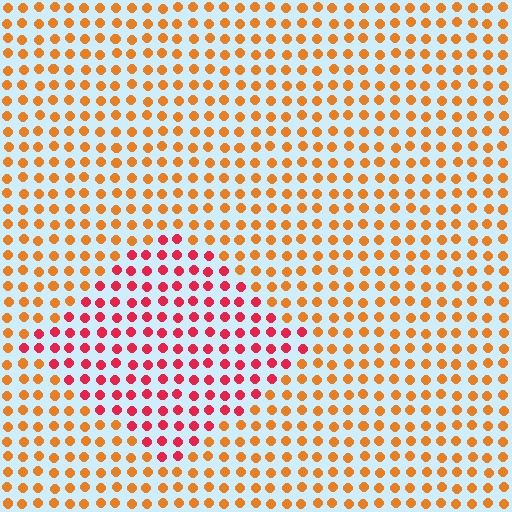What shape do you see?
I see a diamond.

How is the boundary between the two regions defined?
The boundary is defined purely by a slight shift in hue (about 41 degrees). Spacing, size, and orientation are identical on both sides.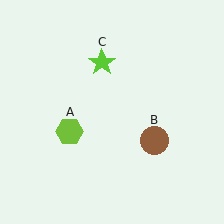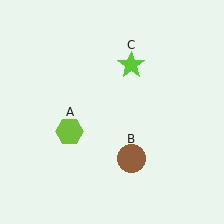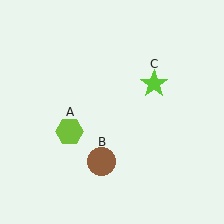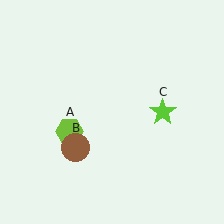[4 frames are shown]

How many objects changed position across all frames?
2 objects changed position: brown circle (object B), lime star (object C).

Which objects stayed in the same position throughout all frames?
Lime hexagon (object A) remained stationary.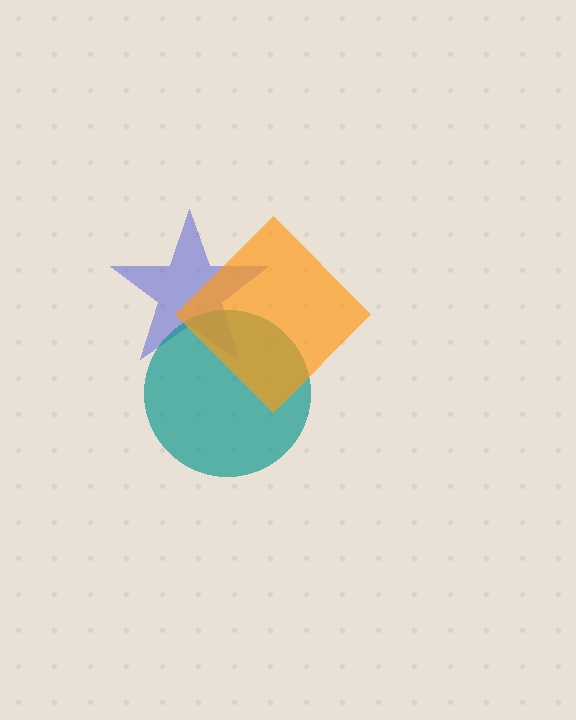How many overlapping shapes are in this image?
There are 3 overlapping shapes in the image.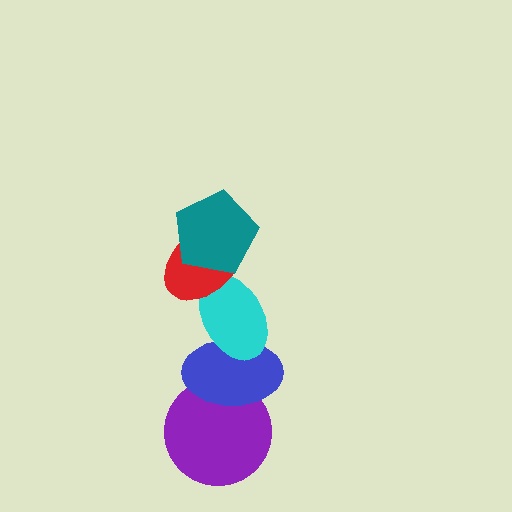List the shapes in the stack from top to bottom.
From top to bottom: the teal pentagon, the red ellipse, the cyan ellipse, the blue ellipse, the purple circle.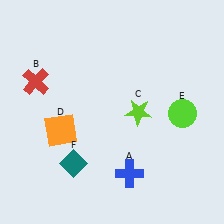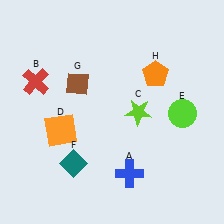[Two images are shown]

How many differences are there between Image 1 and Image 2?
There are 2 differences between the two images.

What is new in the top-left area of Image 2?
A brown diamond (G) was added in the top-left area of Image 2.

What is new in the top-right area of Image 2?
An orange pentagon (H) was added in the top-right area of Image 2.